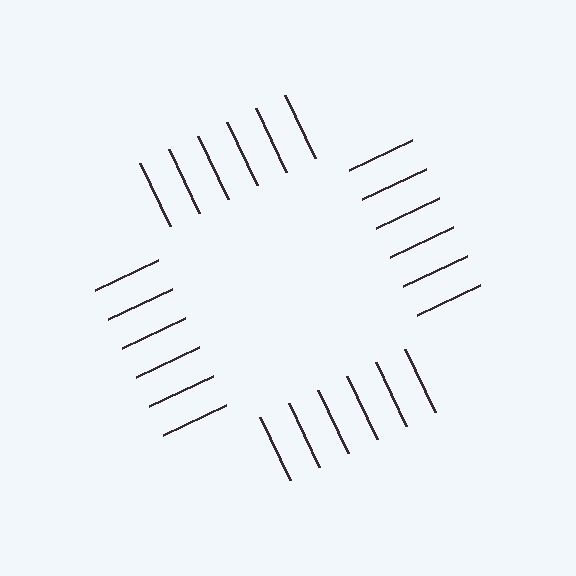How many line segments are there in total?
24 — 6 along each of the 4 edges.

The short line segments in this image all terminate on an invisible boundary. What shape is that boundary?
An illusory square — the line segments terminate on its edges but no continuous stroke is drawn.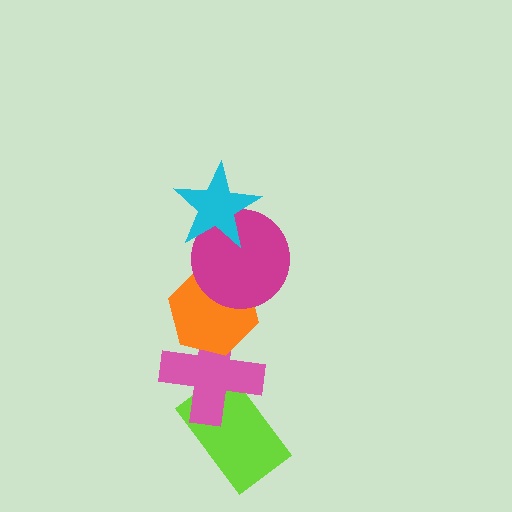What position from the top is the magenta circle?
The magenta circle is 2nd from the top.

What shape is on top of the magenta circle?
The cyan star is on top of the magenta circle.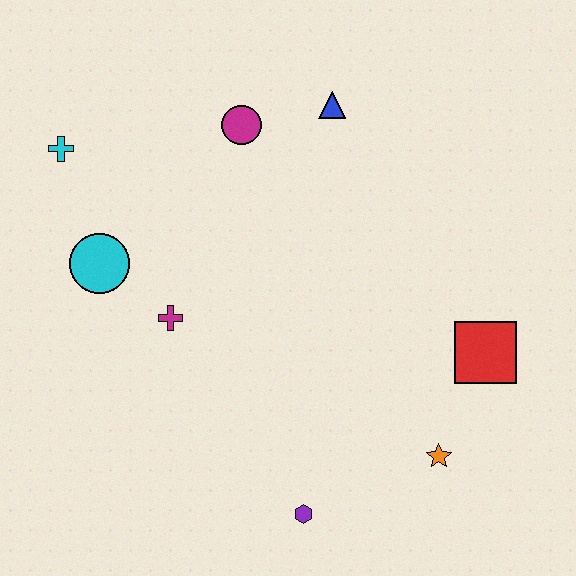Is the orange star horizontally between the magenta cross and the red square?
Yes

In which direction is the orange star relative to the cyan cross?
The orange star is to the right of the cyan cross.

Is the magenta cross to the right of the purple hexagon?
No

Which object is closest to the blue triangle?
The magenta circle is closest to the blue triangle.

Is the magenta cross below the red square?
No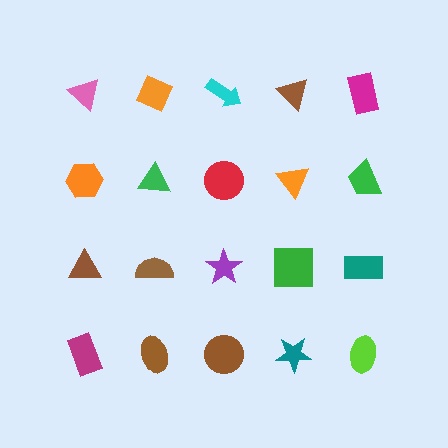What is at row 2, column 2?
A green triangle.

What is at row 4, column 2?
A brown ellipse.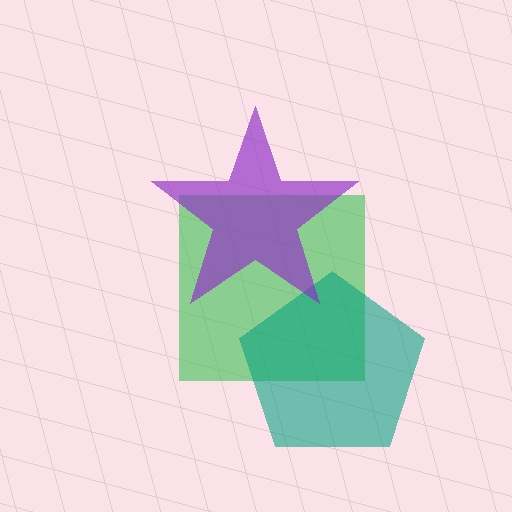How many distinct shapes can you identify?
There are 3 distinct shapes: a green square, a teal pentagon, a purple star.